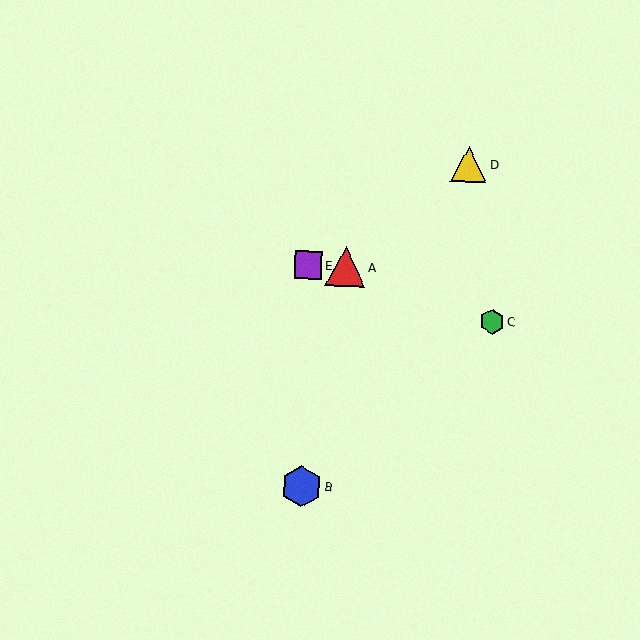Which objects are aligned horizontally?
Objects A, E are aligned horizontally.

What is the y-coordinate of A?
Object A is at y≈266.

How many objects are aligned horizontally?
2 objects (A, E) are aligned horizontally.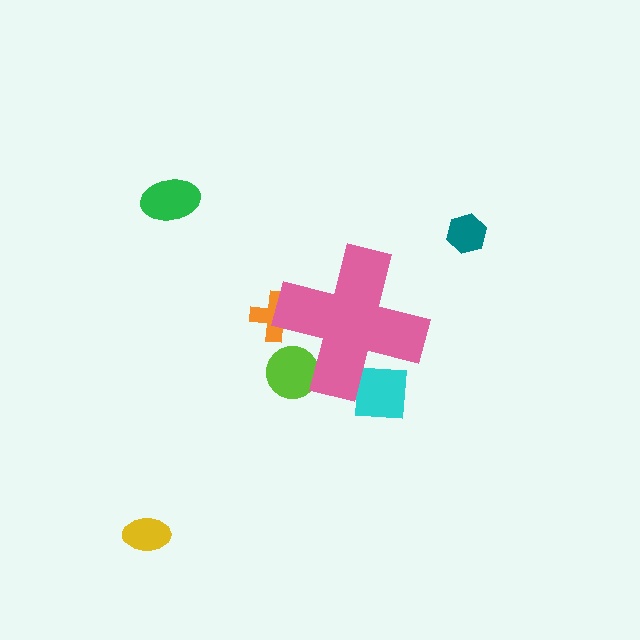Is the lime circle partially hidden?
Yes, the lime circle is partially hidden behind the pink cross.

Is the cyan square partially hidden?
Yes, the cyan square is partially hidden behind the pink cross.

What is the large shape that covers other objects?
A pink cross.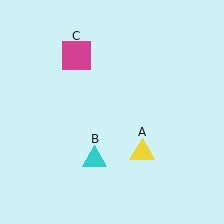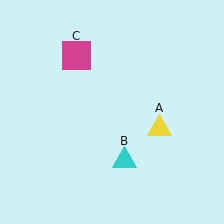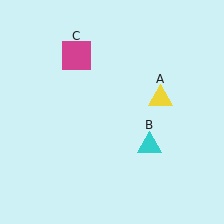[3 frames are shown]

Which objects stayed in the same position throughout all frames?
Magenta square (object C) remained stationary.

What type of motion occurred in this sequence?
The yellow triangle (object A), cyan triangle (object B) rotated counterclockwise around the center of the scene.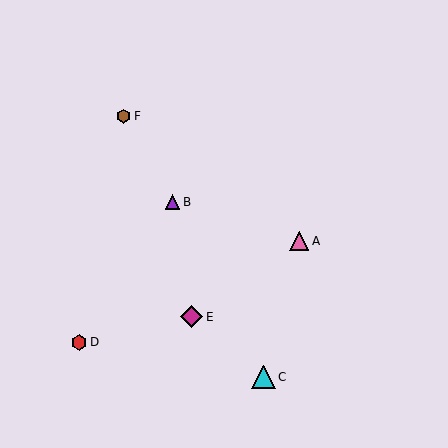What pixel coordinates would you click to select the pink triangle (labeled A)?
Click at (299, 241) to select the pink triangle A.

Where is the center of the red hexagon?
The center of the red hexagon is at (79, 342).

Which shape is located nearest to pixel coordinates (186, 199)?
The purple triangle (labeled B) at (172, 202) is nearest to that location.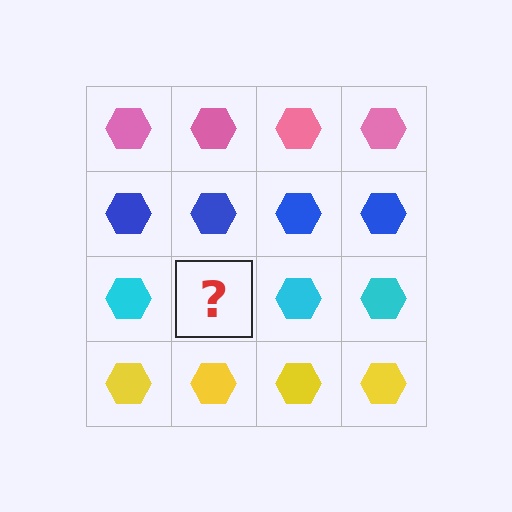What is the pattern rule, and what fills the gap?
The rule is that each row has a consistent color. The gap should be filled with a cyan hexagon.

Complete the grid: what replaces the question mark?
The question mark should be replaced with a cyan hexagon.